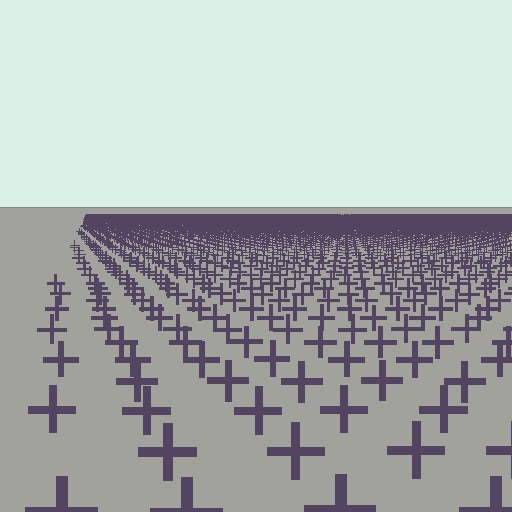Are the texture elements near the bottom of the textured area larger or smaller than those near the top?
Larger. Near the bottom, elements are closer to the viewer and appear at a bigger on-screen size.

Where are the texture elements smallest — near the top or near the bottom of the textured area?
Near the top.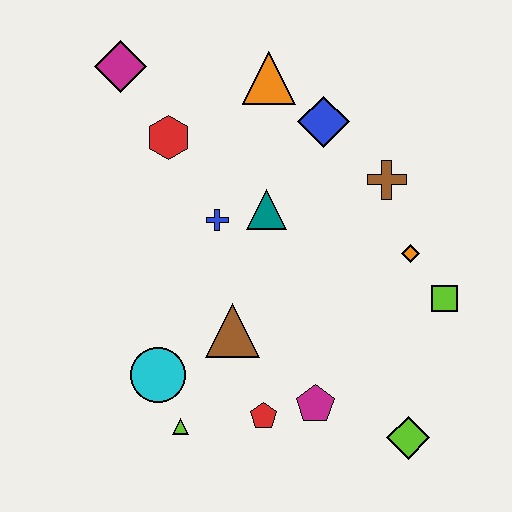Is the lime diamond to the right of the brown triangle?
Yes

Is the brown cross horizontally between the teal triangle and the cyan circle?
No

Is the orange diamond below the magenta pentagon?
No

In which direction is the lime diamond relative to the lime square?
The lime diamond is below the lime square.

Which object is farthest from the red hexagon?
The lime diamond is farthest from the red hexagon.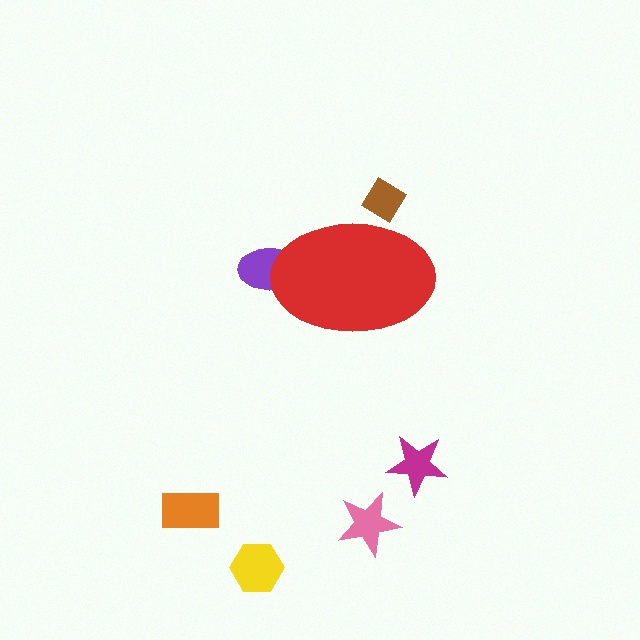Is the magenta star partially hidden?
No, the magenta star is fully visible.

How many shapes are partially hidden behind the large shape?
2 shapes are partially hidden.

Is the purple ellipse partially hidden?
Yes, the purple ellipse is partially hidden behind the red ellipse.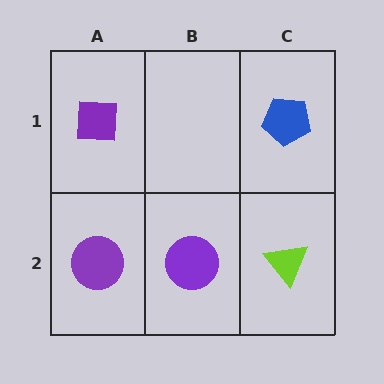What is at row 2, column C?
A lime triangle.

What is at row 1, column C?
A blue pentagon.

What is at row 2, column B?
A purple circle.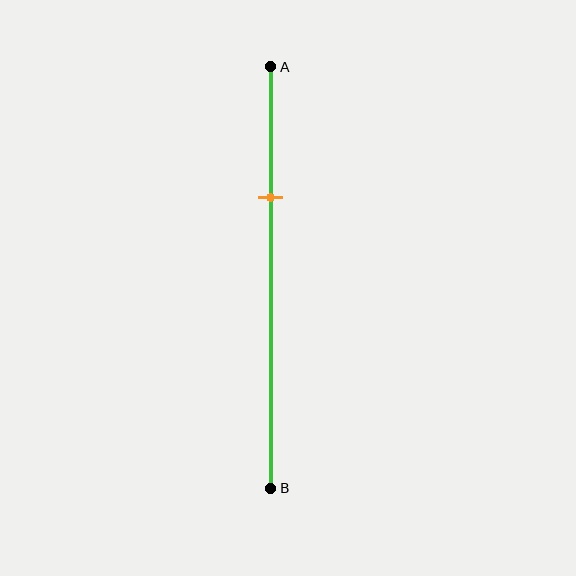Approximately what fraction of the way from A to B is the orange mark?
The orange mark is approximately 30% of the way from A to B.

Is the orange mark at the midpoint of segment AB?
No, the mark is at about 30% from A, not at the 50% midpoint.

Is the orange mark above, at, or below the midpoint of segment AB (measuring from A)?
The orange mark is above the midpoint of segment AB.